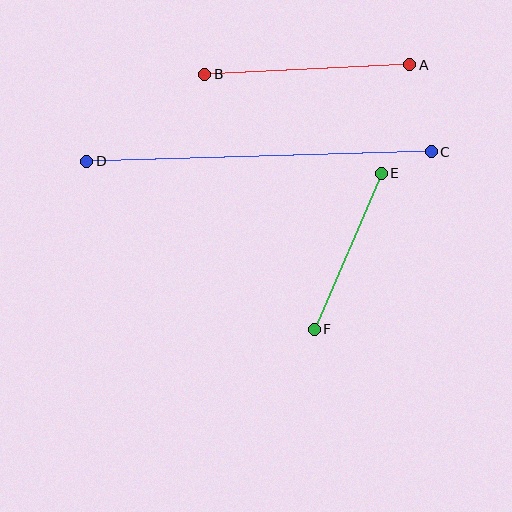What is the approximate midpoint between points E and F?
The midpoint is at approximately (348, 251) pixels.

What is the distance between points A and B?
The distance is approximately 206 pixels.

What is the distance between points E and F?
The distance is approximately 170 pixels.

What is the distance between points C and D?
The distance is approximately 345 pixels.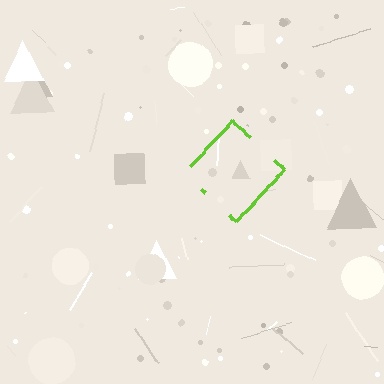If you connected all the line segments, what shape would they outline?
They would outline a diamond.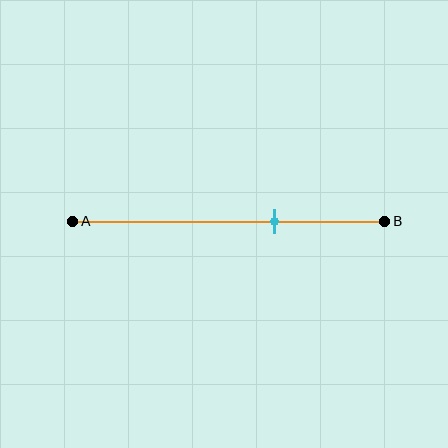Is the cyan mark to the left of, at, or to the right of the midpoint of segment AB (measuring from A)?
The cyan mark is to the right of the midpoint of segment AB.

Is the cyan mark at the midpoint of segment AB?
No, the mark is at about 65% from A, not at the 50% midpoint.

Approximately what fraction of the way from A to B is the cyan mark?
The cyan mark is approximately 65% of the way from A to B.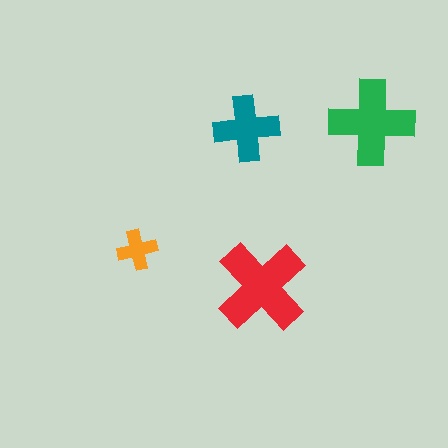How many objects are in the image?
There are 4 objects in the image.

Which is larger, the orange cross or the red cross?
The red one.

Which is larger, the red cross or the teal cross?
The red one.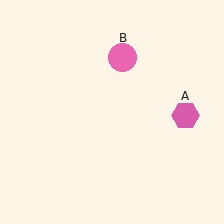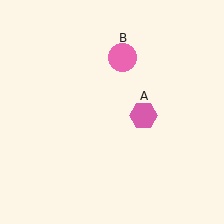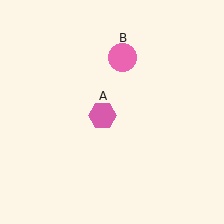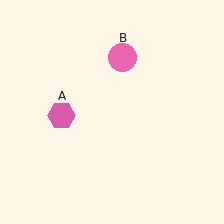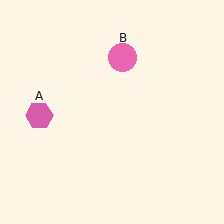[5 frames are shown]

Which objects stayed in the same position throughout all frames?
Pink circle (object B) remained stationary.